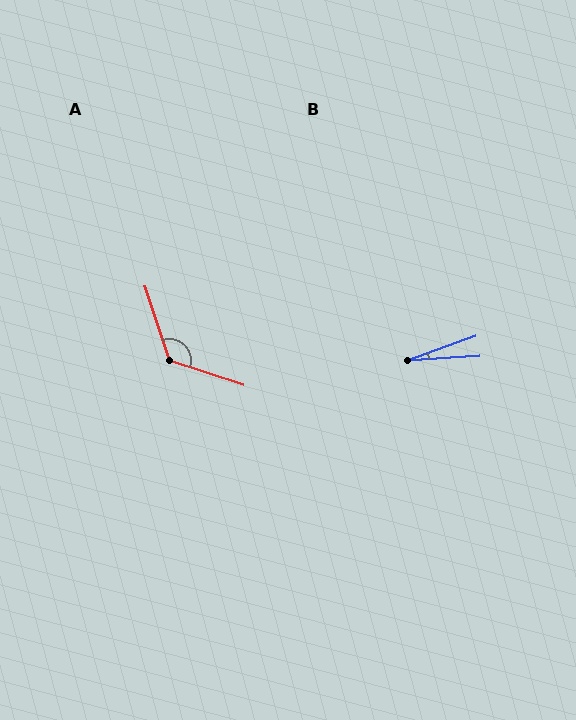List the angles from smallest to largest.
B (16°), A (126°).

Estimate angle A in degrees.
Approximately 126 degrees.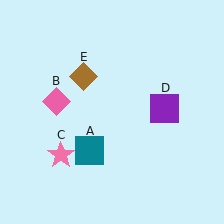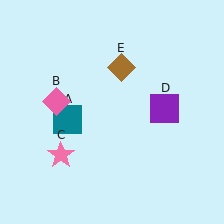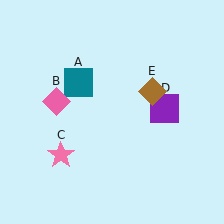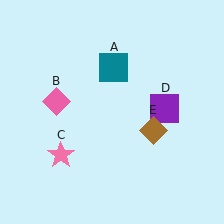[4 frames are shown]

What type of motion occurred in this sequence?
The teal square (object A), brown diamond (object E) rotated clockwise around the center of the scene.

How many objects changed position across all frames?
2 objects changed position: teal square (object A), brown diamond (object E).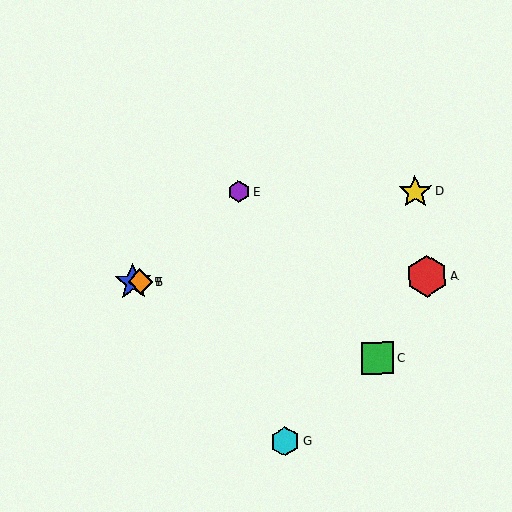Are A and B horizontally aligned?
Yes, both are at y≈276.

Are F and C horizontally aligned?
No, F is at y≈282 and C is at y≈358.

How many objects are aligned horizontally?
3 objects (A, B, F) are aligned horizontally.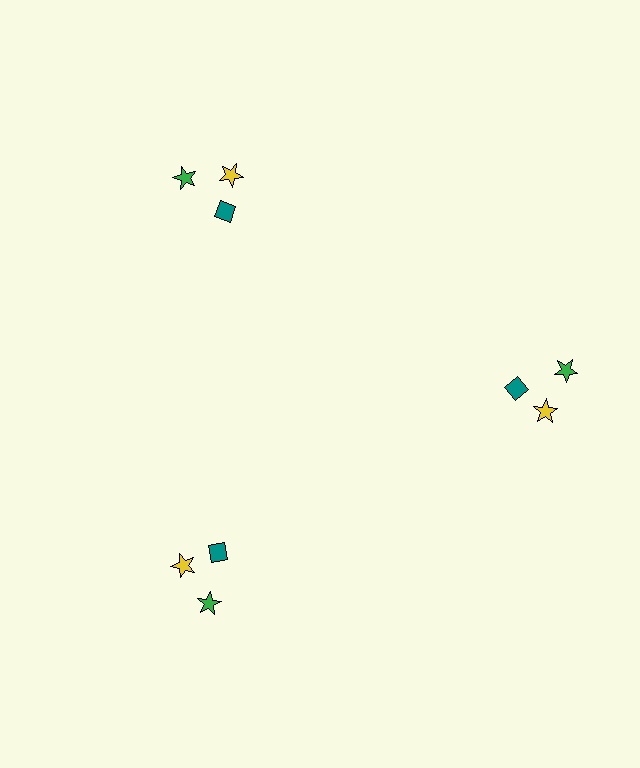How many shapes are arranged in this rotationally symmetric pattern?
There are 9 shapes, arranged in 3 groups of 3.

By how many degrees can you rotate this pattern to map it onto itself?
The pattern maps onto itself every 120 degrees of rotation.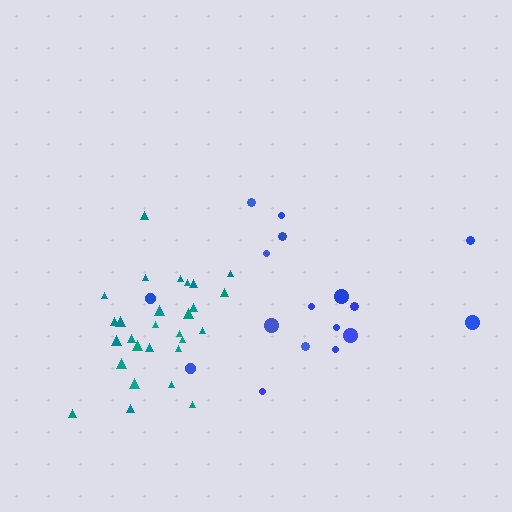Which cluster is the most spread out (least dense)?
Blue.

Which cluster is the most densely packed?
Teal.